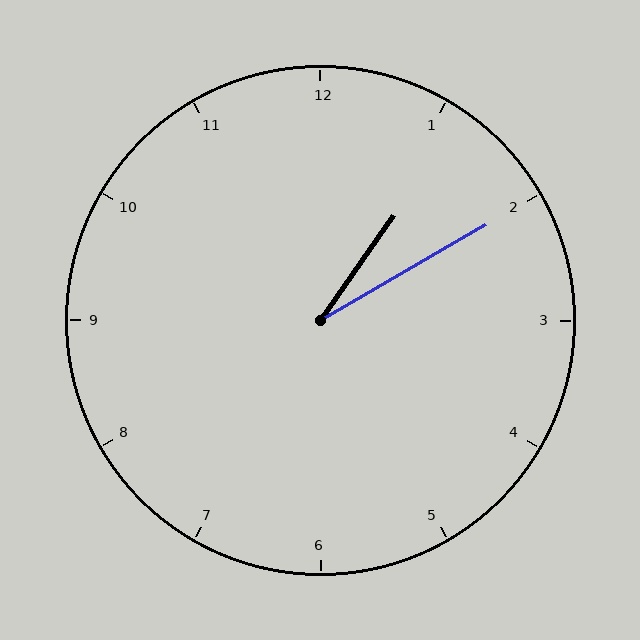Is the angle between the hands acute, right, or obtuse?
It is acute.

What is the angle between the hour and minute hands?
Approximately 25 degrees.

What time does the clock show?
1:10.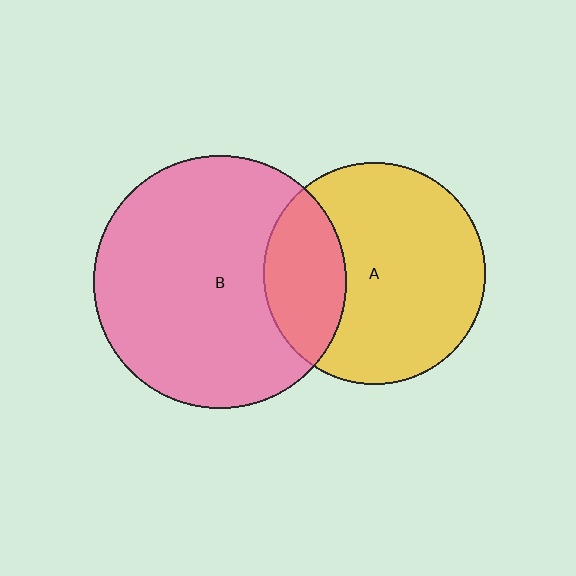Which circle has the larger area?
Circle B (pink).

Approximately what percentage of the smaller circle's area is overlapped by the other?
Approximately 25%.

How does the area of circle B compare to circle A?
Approximately 1.3 times.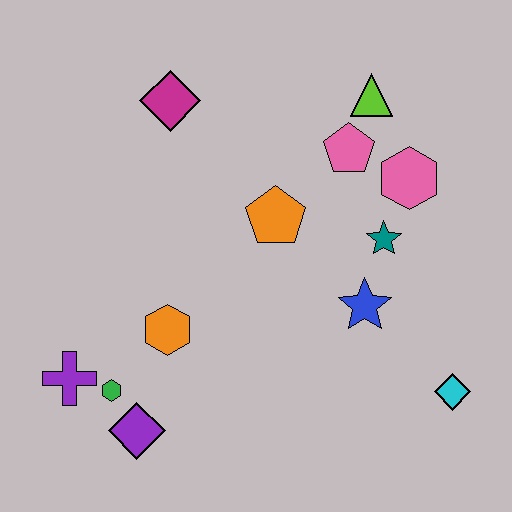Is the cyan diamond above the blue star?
No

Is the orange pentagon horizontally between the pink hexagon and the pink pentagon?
No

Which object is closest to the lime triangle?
The pink pentagon is closest to the lime triangle.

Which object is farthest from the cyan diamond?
The magenta diamond is farthest from the cyan diamond.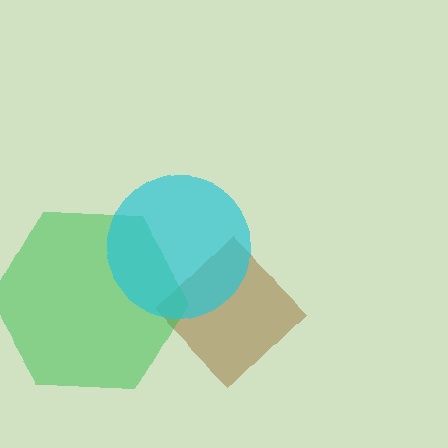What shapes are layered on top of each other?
The layered shapes are: a brown diamond, a green hexagon, a cyan circle.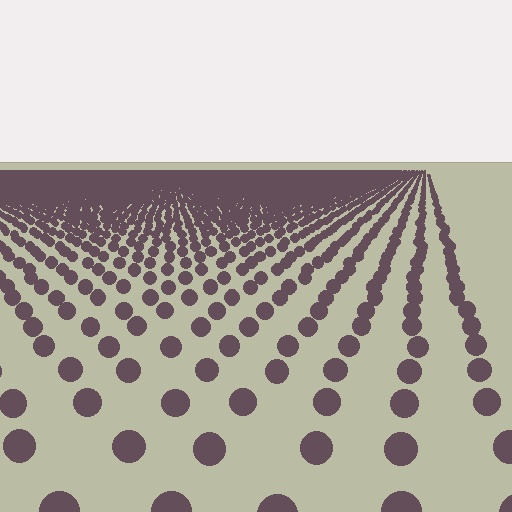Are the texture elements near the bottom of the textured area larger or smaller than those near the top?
Larger. Near the bottom, elements are closer to the viewer and appear at a bigger on-screen size.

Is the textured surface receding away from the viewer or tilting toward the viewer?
The surface is receding away from the viewer. Texture elements get smaller and denser toward the top.